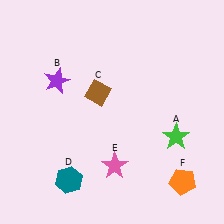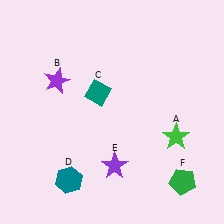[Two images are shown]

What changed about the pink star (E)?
In Image 1, E is pink. In Image 2, it changed to purple.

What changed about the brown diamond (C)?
In Image 1, C is brown. In Image 2, it changed to teal.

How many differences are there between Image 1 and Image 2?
There are 3 differences between the two images.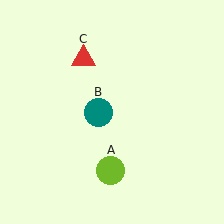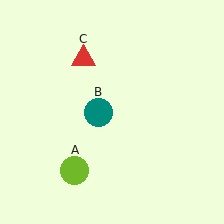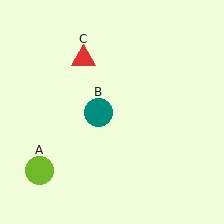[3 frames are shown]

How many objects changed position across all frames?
1 object changed position: lime circle (object A).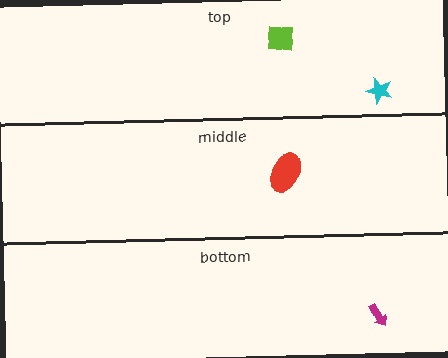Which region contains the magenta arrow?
The bottom region.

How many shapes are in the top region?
2.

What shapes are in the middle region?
The red ellipse.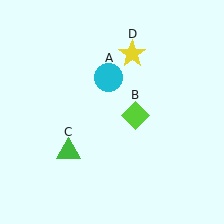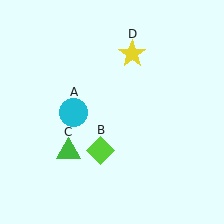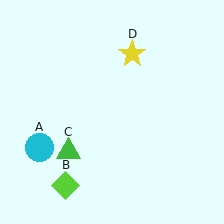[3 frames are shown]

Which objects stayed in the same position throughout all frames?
Green triangle (object C) and yellow star (object D) remained stationary.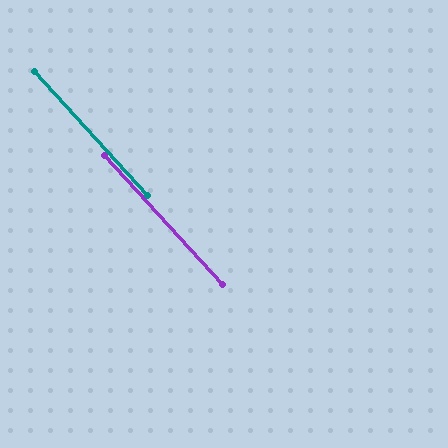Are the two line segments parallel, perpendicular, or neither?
Parallel — their directions differ by only 0.3°.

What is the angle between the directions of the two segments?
Approximately 0 degrees.